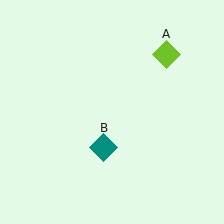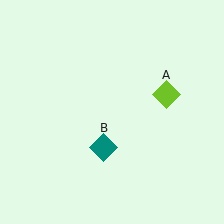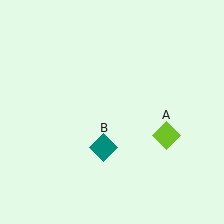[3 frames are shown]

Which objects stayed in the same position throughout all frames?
Teal diamond (object B) remained stationary.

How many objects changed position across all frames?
1 object changed position: lime diamond (object A).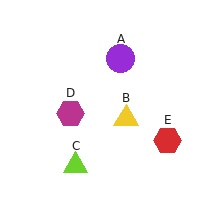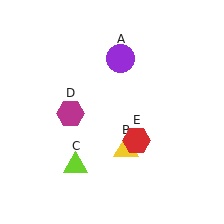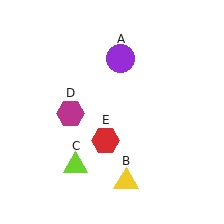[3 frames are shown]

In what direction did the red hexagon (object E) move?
The red hexagon (object E) moved left.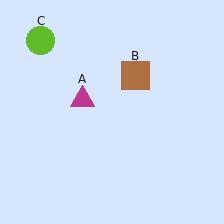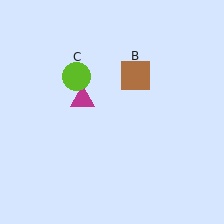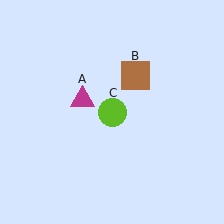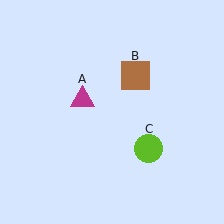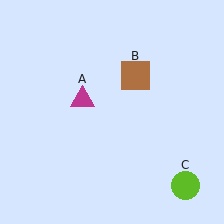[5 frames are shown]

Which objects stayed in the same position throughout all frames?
Magenta triangle (object A) and brown square (object B) remained stationary.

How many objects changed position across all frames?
1 object changed position: lime circle (object C).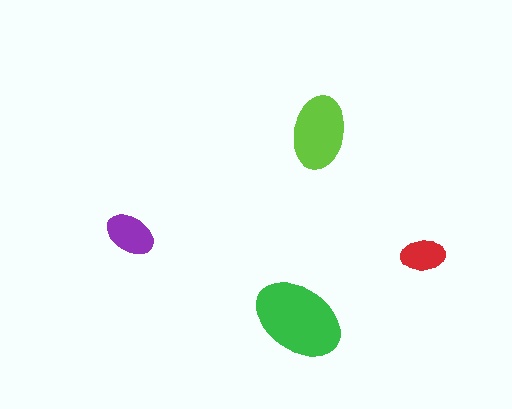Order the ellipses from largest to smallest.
the green one, the lime one, the purple one, the red one.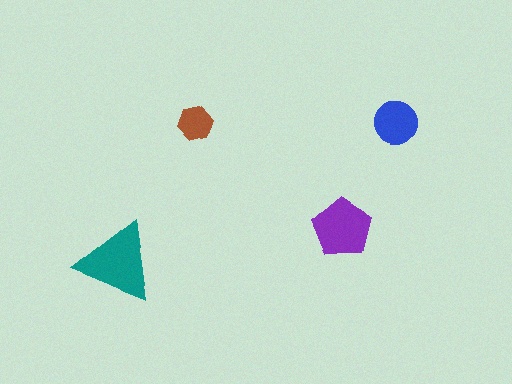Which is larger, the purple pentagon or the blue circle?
The purple pentagon.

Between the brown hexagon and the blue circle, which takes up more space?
The blue circle.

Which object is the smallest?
The brown hexagon.